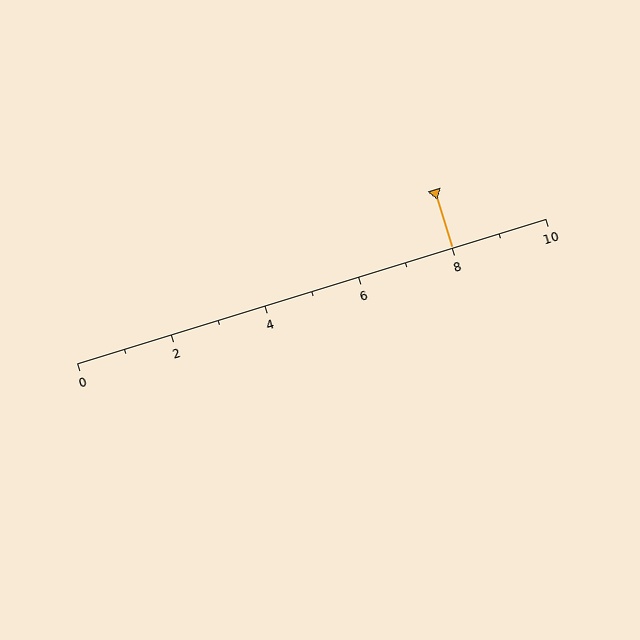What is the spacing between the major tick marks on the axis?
The major ticks are spaced 2 apart.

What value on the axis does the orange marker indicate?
The marker indicates approximately 8.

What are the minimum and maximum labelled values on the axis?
The axis runs from 0 to 10.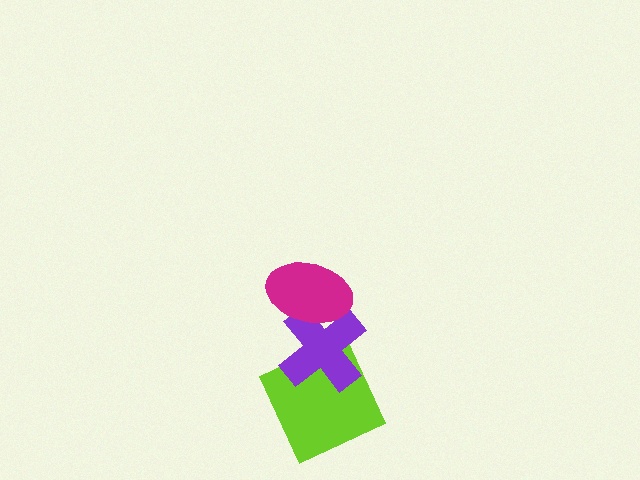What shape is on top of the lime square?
The purple cross is on top of the lime square.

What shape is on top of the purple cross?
The magenta ellipse is on top of the purple cross.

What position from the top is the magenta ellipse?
The magenta ellipse is 1st from the top.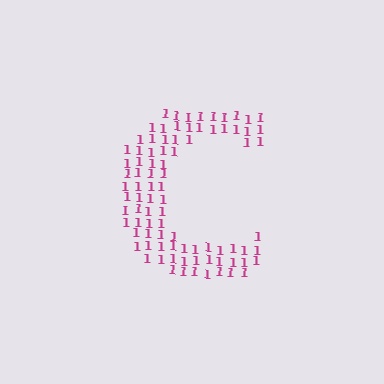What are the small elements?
The small elements are digit 1's.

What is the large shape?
The large shape is the letter C.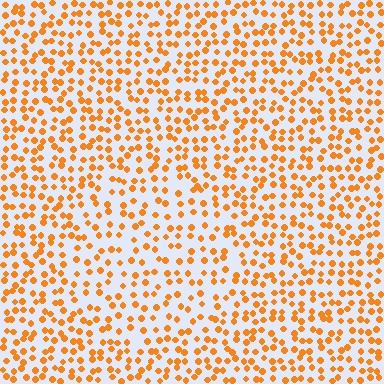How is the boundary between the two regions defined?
The boundary is defined by a change in element density (approximately 1.5x ratio). All elements are the same color, size, and shape.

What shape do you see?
I see a circle.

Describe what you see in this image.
The image contains small orange elements arranged at two different densities. A circle-shaped region is visible where the elements are less densely packed than the surrounding area.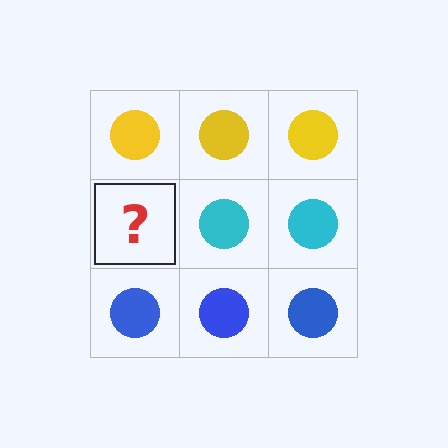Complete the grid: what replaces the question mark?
The question mark should be replaced with a cyan circle.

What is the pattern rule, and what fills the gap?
The rule is that each row has a consistent color. The gap should be filled with a cyan circle.